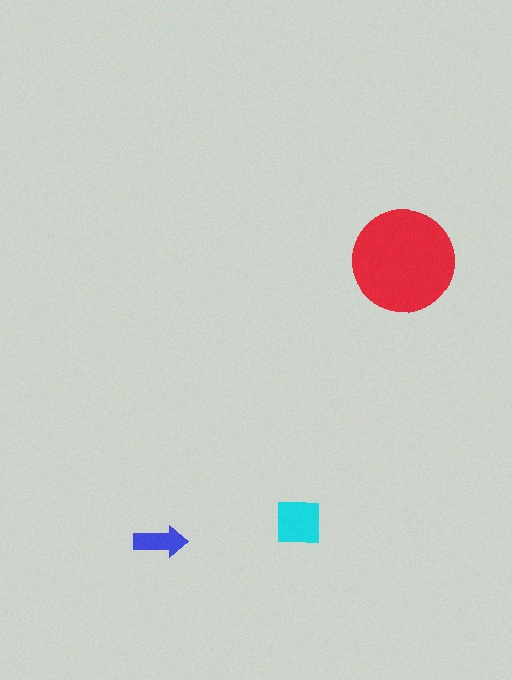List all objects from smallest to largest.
The blue arrow, the cyan square, the red circle.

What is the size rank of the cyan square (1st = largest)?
2nd.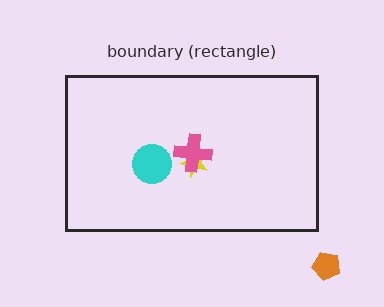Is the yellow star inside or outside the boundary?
Inside.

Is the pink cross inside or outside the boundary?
Inside.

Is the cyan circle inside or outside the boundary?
Inside.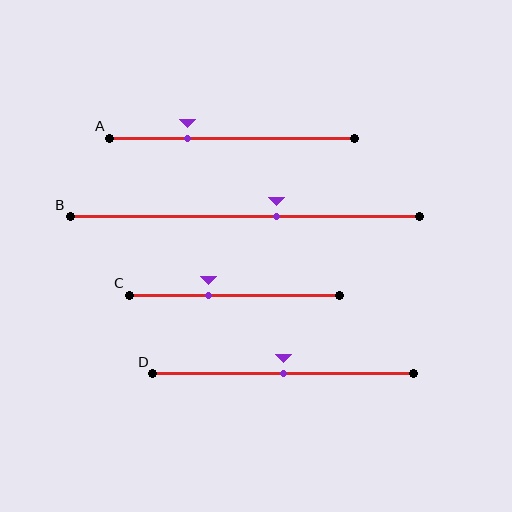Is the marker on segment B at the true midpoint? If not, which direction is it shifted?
No, the marker on segment B is shifted to the right by about 9% of the segment length.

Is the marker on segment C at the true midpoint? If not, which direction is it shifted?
No, the marker on segment C is shifted to the left by about 12% of the segment length.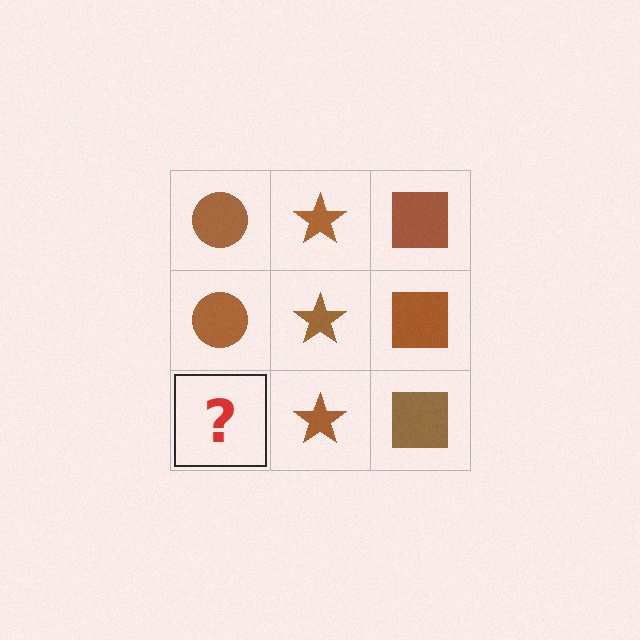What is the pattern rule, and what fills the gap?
The rule is that each column has a consistent shape. The gap should be filled with a brown circle.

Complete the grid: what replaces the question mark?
The question mark should be replaced with a brown circle.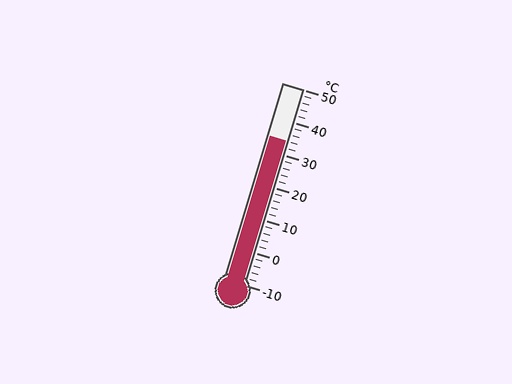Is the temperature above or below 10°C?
The temperature is above 10°C.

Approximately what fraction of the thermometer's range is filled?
The thermometer is filled to approximately 75% of its range.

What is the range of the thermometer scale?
The thermometer scale ranges from -10°C to 50°C.